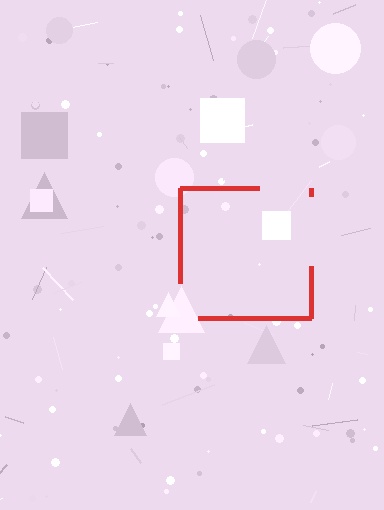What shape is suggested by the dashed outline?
The dashed outline suggests a square.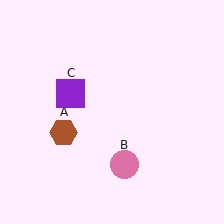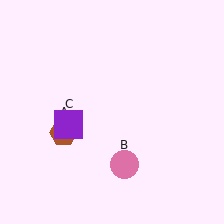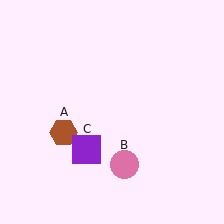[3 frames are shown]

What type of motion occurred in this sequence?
The purple square (object C) rotated counterclockwise around the center of the scene.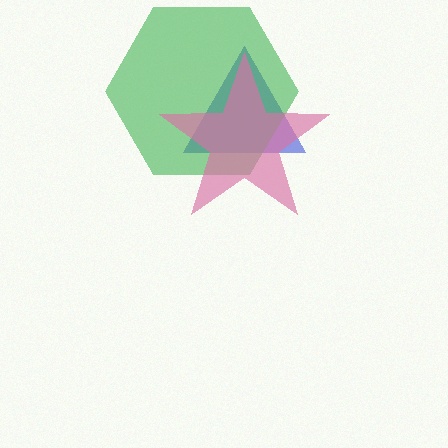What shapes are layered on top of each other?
The layered shapes are: a blue triangle, a green hexagon, a pink star.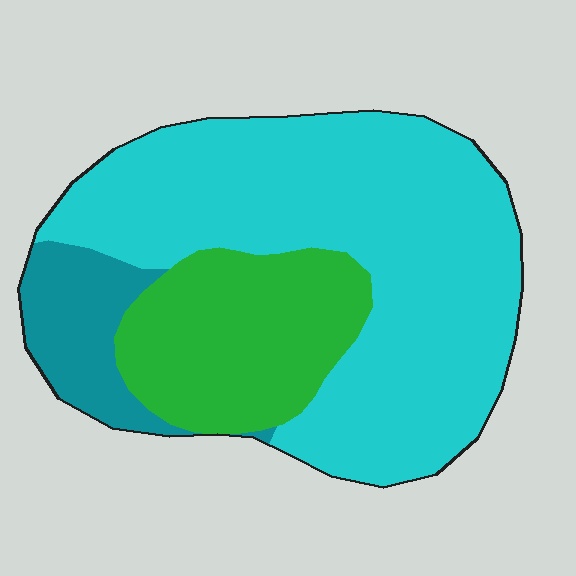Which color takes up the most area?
Cyan, at roughly 65%.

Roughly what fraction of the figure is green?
Green takes up about one quarter (1/4) of the figure.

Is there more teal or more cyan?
Cyan.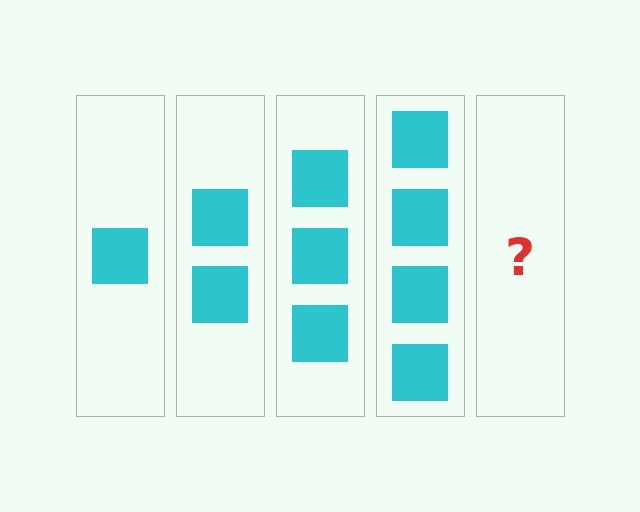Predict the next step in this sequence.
The next step is 5 squares.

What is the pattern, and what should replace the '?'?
The pattern is that each step adds one more square. The '?' should be 5 squares.